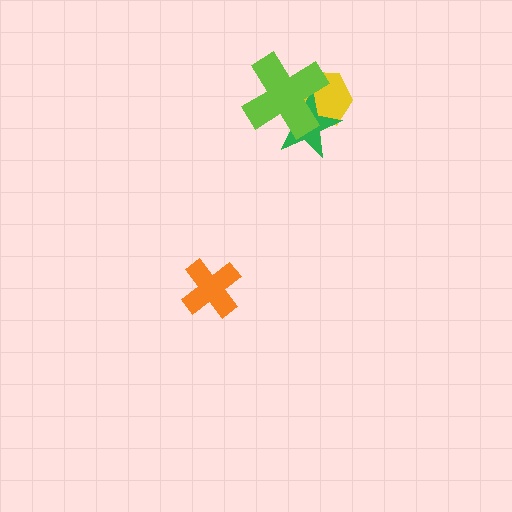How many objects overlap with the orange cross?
0 objects overlap with the orange cross.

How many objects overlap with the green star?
2 objects overlap with the green star.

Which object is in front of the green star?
The lime cross is in front of the green star.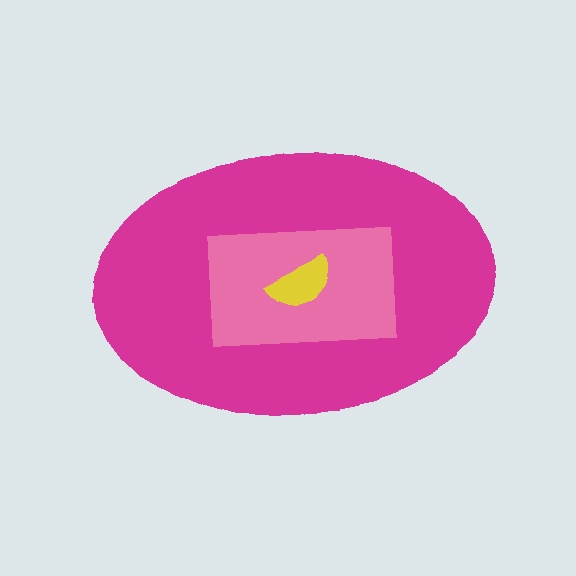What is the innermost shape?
The yellow semicircle.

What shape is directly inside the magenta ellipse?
The pink rectangle.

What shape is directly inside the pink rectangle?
The yellow semicircle.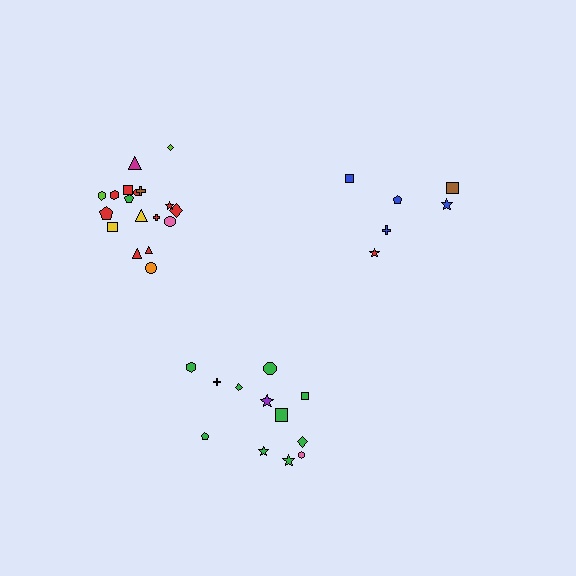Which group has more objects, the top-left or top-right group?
The top-left group.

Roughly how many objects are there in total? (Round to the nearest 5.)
Roughly 35 objects in total.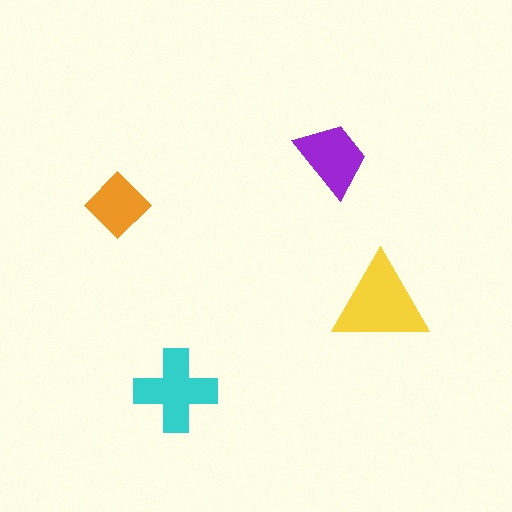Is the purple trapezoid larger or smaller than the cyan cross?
Smaller.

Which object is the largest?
The yellow triangle.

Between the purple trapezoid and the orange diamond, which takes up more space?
The purple trapezoid.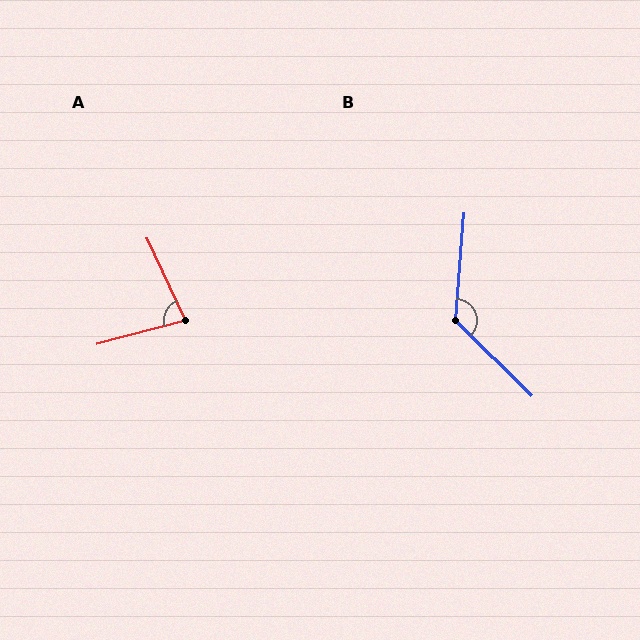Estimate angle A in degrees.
Approximately 80 degrees.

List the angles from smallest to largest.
A (80°), B (130°).